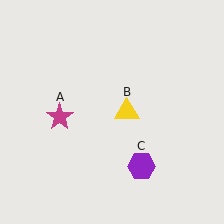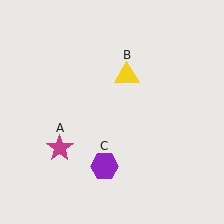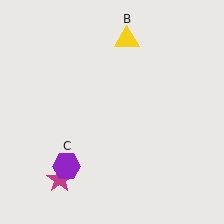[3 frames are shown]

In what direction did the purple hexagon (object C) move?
The purple hexagon (object C) moved left.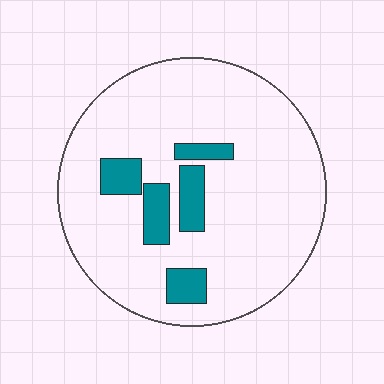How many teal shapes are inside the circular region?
5.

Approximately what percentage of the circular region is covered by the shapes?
Approximately 15%.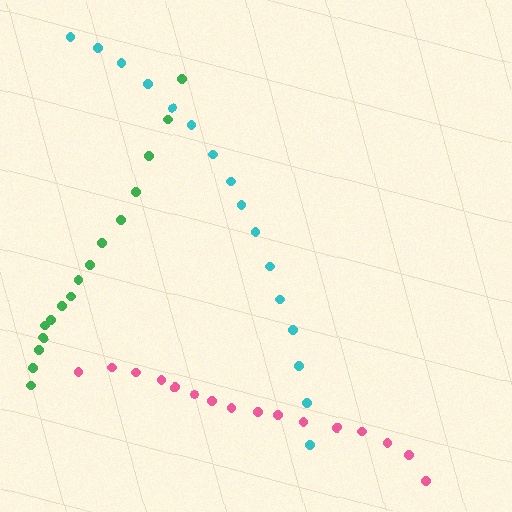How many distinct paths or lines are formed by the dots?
There are 3 distinct paths.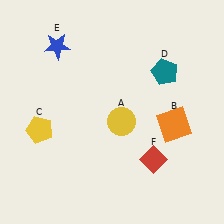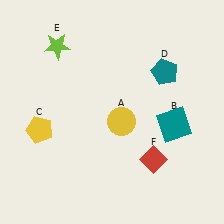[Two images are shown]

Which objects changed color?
B changed from orange to teal. E changed from blue to lime.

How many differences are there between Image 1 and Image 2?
There are 2 differences between the two images.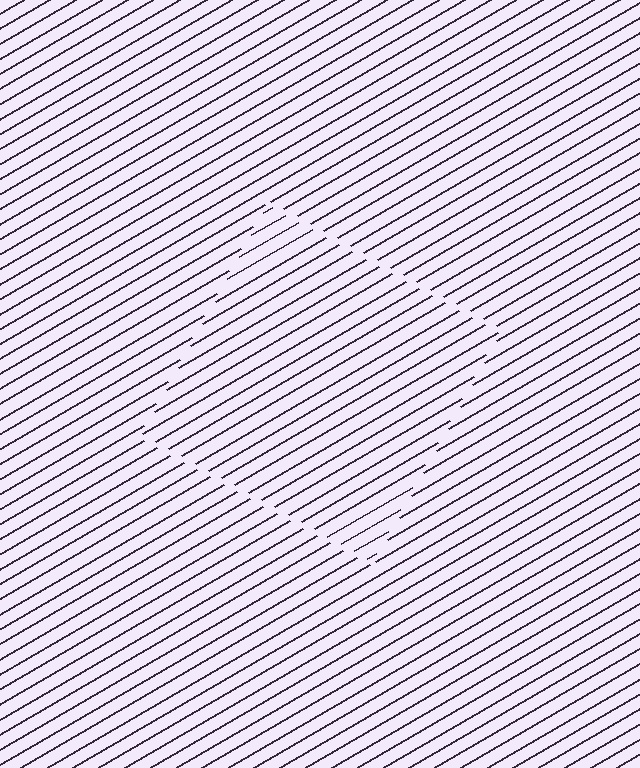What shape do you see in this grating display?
An illusory square. The interior of the shape contains the same grating, shifted by half a period — the contour is defined by the phase discontinuity where line-ends from the inner and outer gratings abut.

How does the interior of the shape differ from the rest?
The interior of the shape contains the same grating, shifted by half a period — the contour is defined by the phase discontinuity where line-ends from the inner and outer gratings abut.